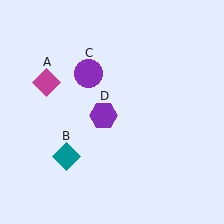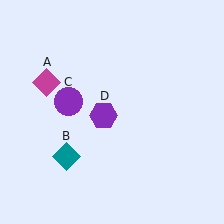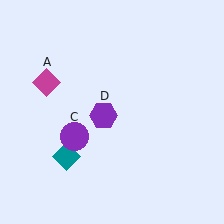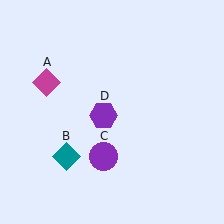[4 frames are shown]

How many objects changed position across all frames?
1 object changed position: purple circle (object C).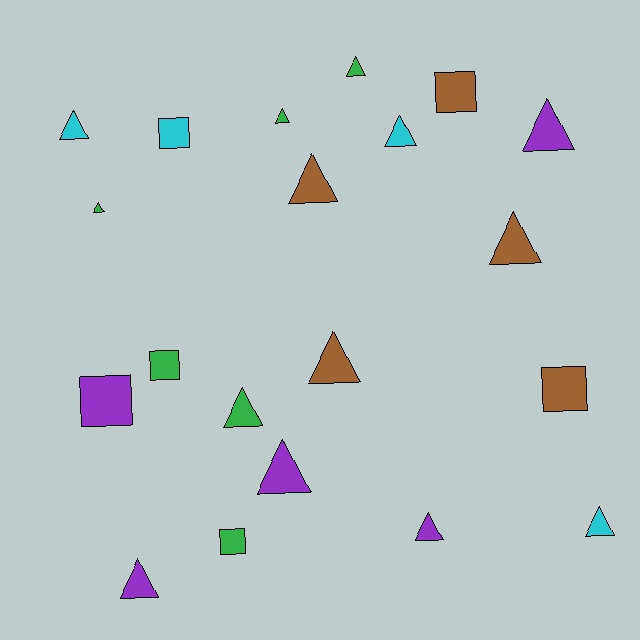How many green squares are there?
There are 2 green squares.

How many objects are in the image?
There are 20 objects.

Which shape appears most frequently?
Triangle, with 14 objects.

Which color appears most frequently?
Green, with 6 objects.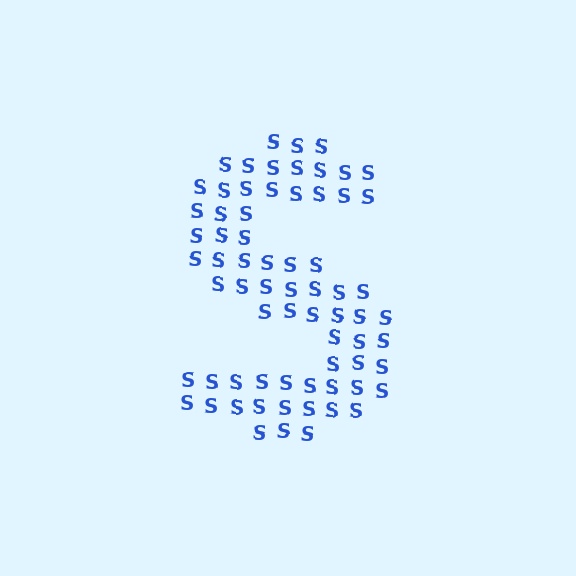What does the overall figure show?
The overall figure shows the letter S.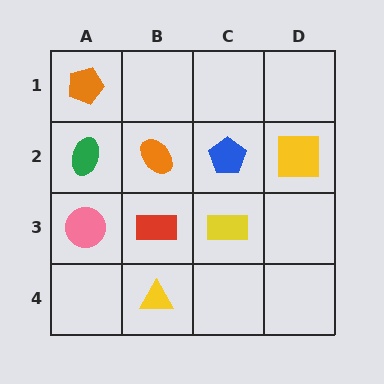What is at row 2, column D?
A yellow square.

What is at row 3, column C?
A yellow rectangle.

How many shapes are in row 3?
3 shapes.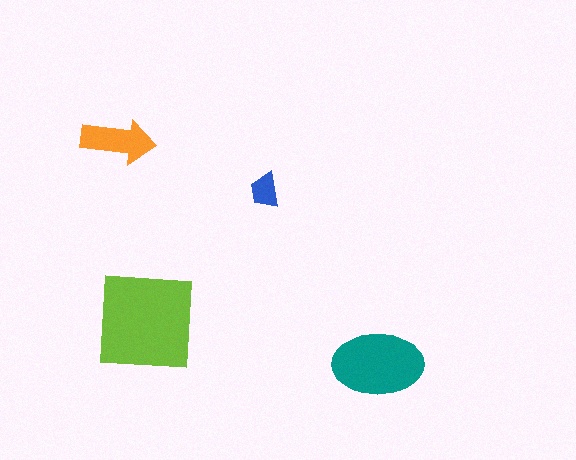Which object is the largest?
The lime square.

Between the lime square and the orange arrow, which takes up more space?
The lime square.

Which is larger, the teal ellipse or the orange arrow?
The teal ellipse.